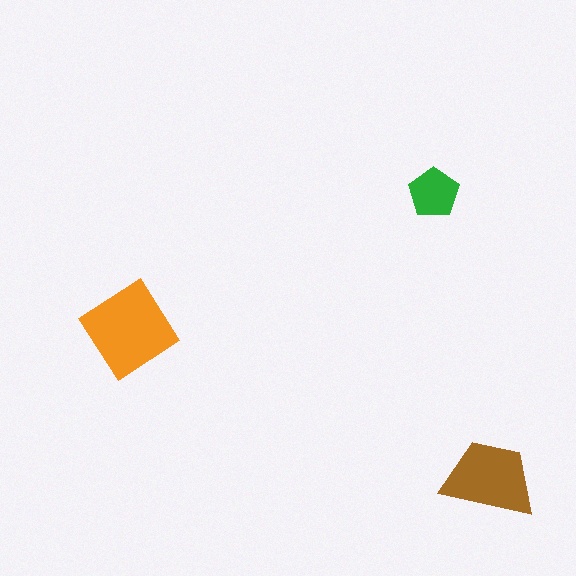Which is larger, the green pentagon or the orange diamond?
The orange diamond.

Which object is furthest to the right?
The brown trapezoid is rightmost.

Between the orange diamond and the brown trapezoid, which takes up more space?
The orange diamond.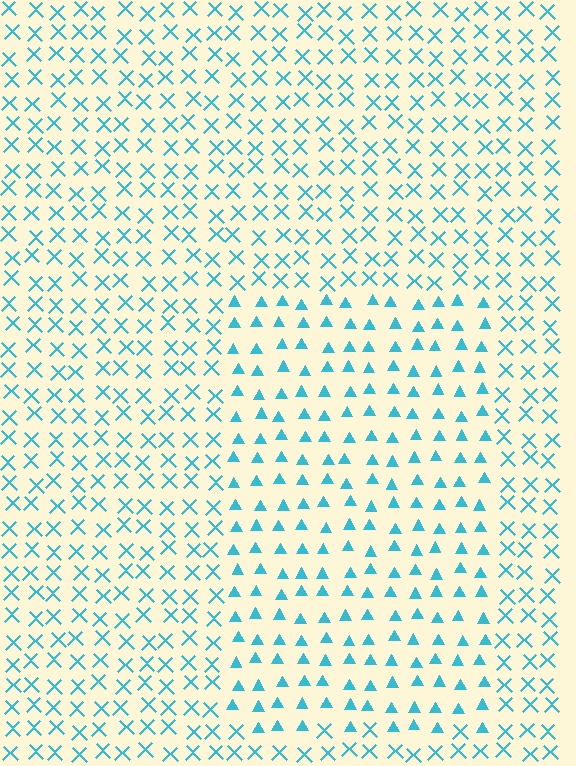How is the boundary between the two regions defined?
The boundary is defined by a change in element shape: triangles inside vs. X marks outside. All elements share the same color and spacing.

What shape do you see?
I see a rectangle.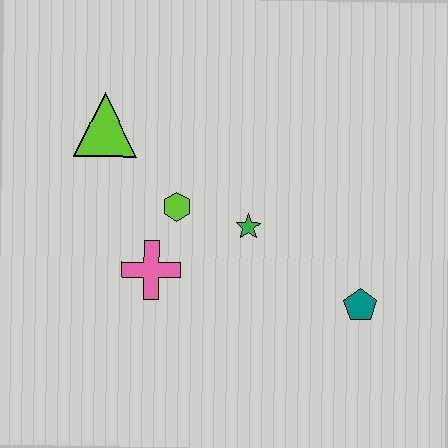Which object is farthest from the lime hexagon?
The teal pentagon is farthest from the lime hexagon.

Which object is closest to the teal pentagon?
The green star is closest to the teal pentagon.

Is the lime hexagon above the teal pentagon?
Yes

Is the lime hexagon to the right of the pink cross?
Yes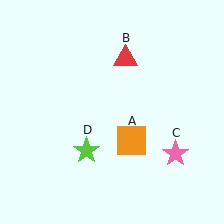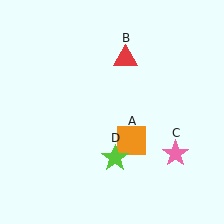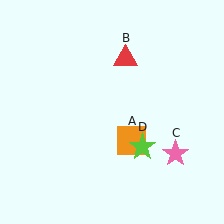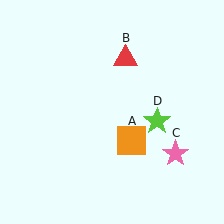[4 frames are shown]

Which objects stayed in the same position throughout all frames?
Orange square (object A) and red triangle (object B) and pink star (object C) remained stationary.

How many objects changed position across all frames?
1 object changed position: lime star (object D).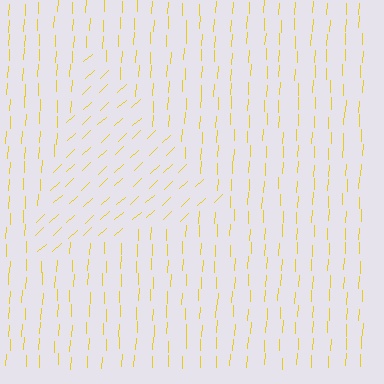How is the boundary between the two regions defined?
The boundary is defined purely by a change in line orientation (approximately 45 degrees difference). All lines are the same color and thickness.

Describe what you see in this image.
The image is filled with small yellow line segments. A triangle region in the image has lines oriented differently from the surrounding lines, creating a visible texture boundary.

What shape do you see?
I see a triangle.